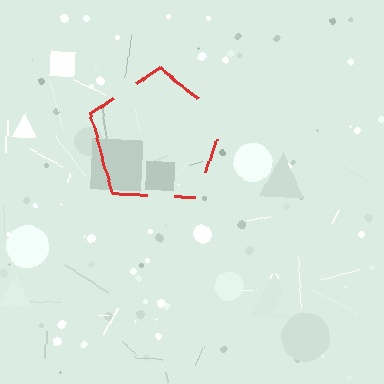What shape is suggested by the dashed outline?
The dashed outline suggests a pentagon.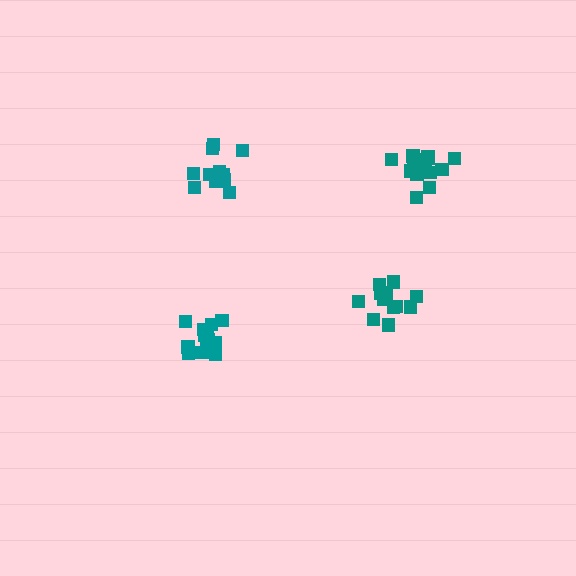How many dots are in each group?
Group 1: 16 dots, Group 2: 12 dots, Group 3: 12 dots, Group 4: 14 dots (54 total).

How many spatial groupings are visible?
There are 4 spatial groupings.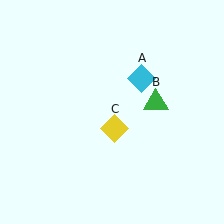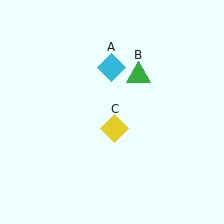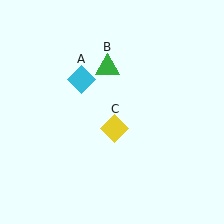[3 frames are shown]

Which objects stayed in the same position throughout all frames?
Yellow diamond (object C) remained stationary.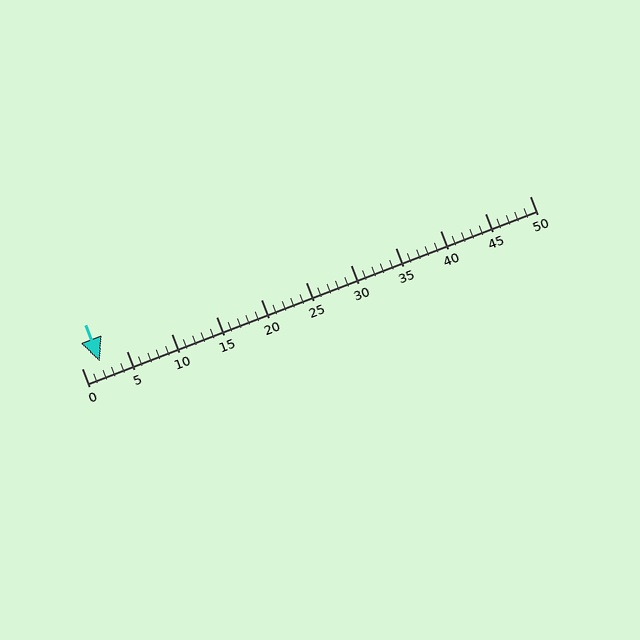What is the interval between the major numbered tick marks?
The major tick marks are spaced 5 units apart.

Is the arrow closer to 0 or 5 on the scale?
The arrow is closer to 0.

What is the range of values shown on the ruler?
The ruler shows values from 0 to 50.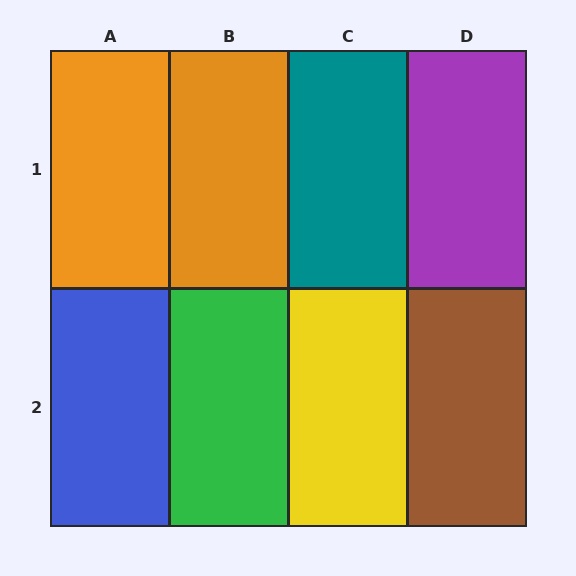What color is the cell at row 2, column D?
Brown.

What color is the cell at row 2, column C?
Yellow.